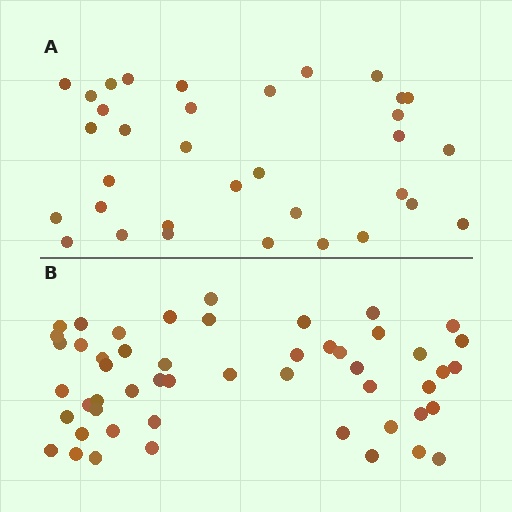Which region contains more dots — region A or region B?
Region B (the bottom region) has more dots.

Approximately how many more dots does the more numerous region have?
Region B has approximately 15 more dots than region A.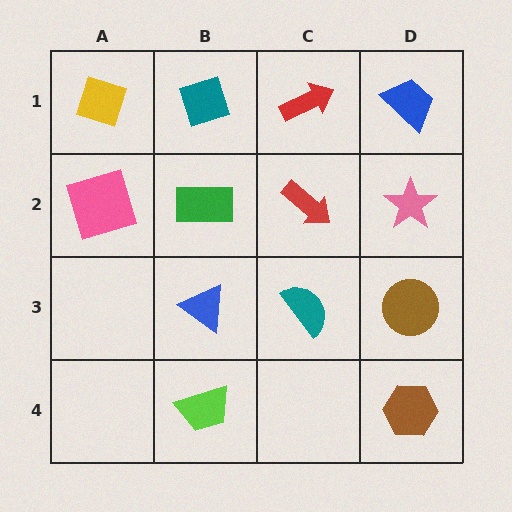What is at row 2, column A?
A pink square.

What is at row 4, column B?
A lime trapezoid.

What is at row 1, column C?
A red arrow.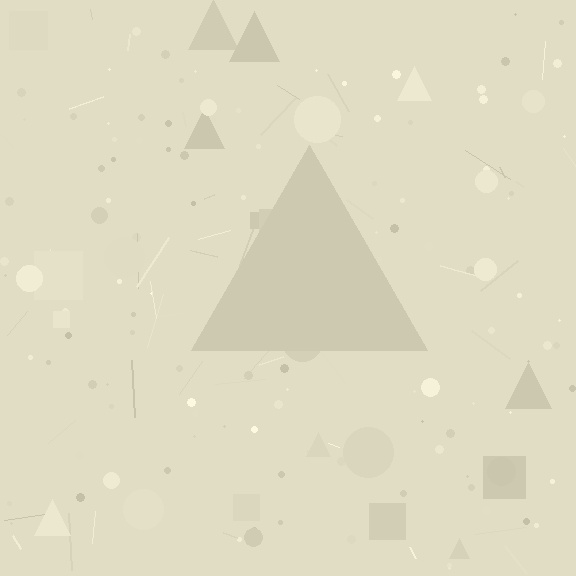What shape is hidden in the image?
A triangle is hidden in the image.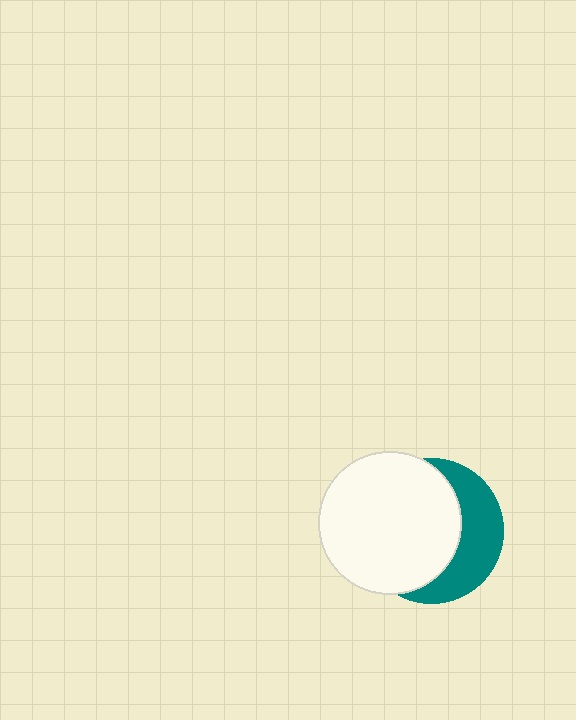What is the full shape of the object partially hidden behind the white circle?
The partially hidden object is a teal circle.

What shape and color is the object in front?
The object in front is a white circle.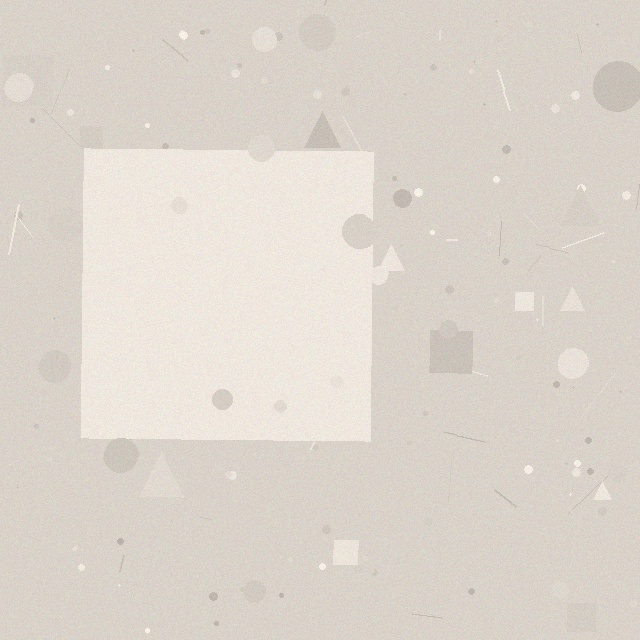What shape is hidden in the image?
A square is hidden in the image.